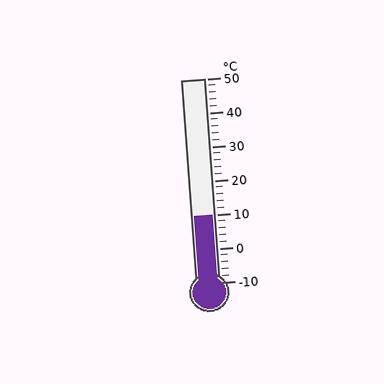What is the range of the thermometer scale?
The thermometer scale ranges from -10°C to 50°C.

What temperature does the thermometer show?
The thermometer shows approximately 10°C.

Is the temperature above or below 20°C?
The temperature is below 20°C.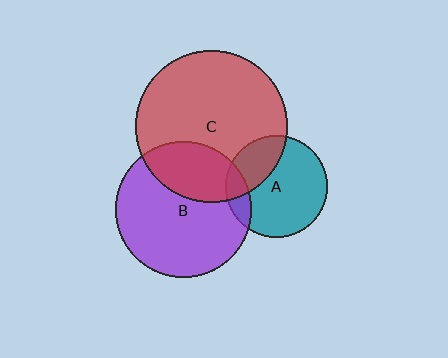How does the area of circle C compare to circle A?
Approximately 2.2 times.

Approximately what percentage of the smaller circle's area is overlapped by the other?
Approximately 30%.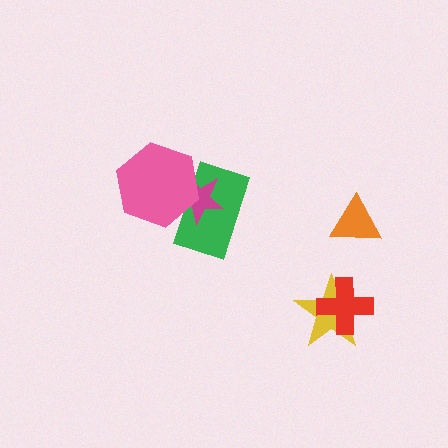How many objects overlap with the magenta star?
2 objects overlap with the magenta star.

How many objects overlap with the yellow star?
1 object overlaps with the yellow star.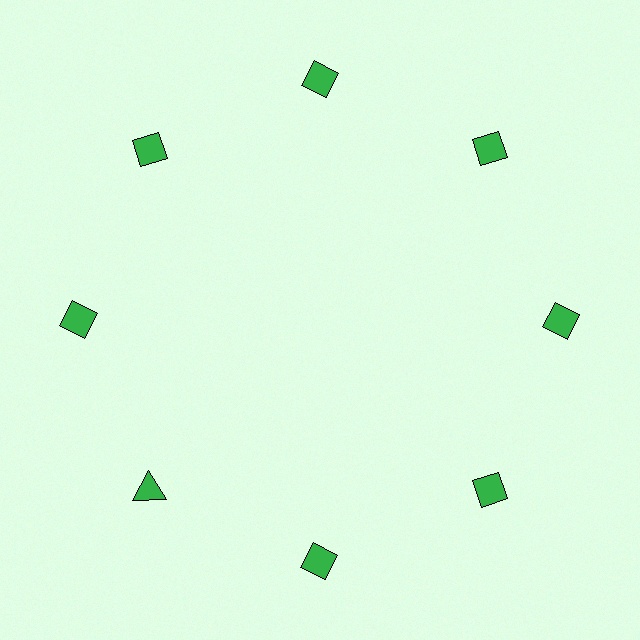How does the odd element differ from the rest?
It has a different shape: triangle instead of diamond.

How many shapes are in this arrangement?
There are 8 shapes arranged in a ring pattern.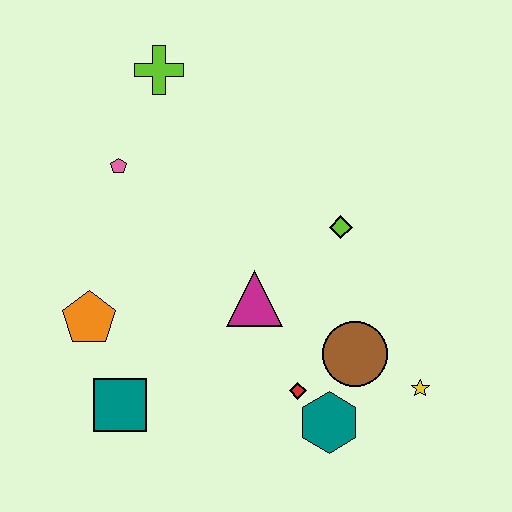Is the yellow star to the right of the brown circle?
Yes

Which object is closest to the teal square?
The orange pentagon is closest to the teal square.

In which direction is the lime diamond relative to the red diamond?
The lime diamond is above the red diamond.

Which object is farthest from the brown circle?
The lime cross is farthest from the brown circle.